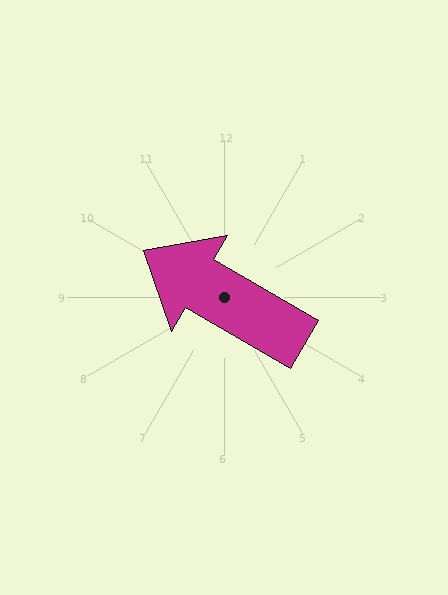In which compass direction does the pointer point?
Northwest.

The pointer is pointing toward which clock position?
Roughly 10 o'clock.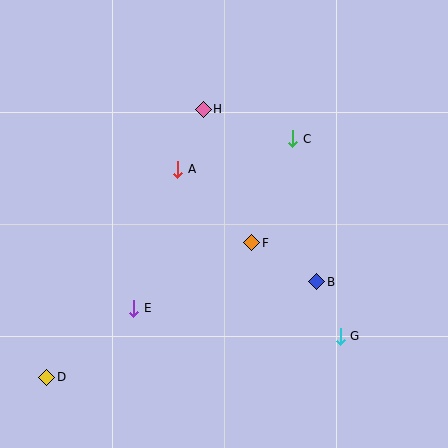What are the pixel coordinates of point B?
Point B is at (317, 282).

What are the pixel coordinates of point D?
Point D is at (47, 377).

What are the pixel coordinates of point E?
Point E is at (134, 308).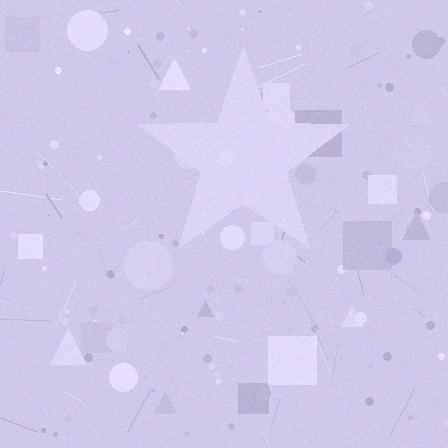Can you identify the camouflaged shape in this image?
The camouflaged shape is a star.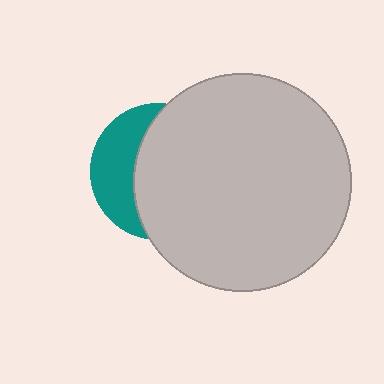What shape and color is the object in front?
The object in front is a light gray circle.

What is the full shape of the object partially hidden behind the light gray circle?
The partially hidden object is a teal circle.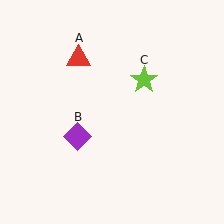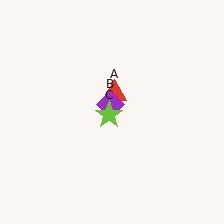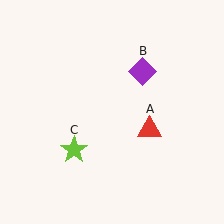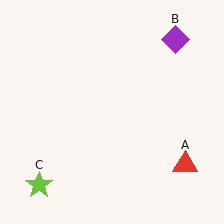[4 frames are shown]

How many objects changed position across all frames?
3 objects changed position: red triangle (object A), purple diamond (object B), lime star (object C).